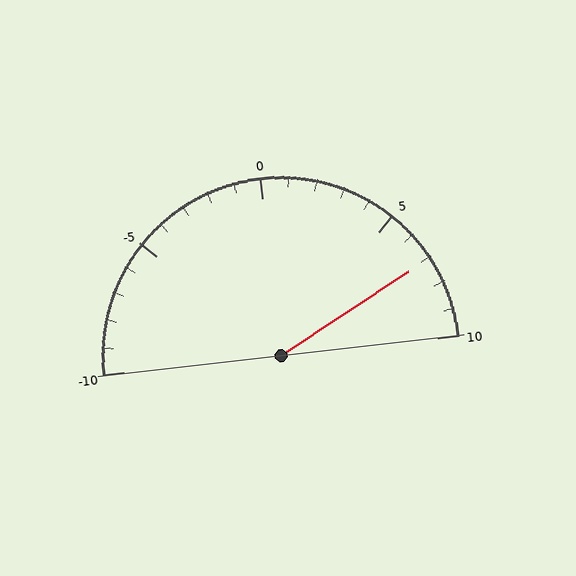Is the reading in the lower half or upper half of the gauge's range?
The reading is in the upper half of the range (-10 to 10).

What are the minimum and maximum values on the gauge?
The gauge ranges from -10 to 10.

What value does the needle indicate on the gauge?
The needle indicates approximately 7.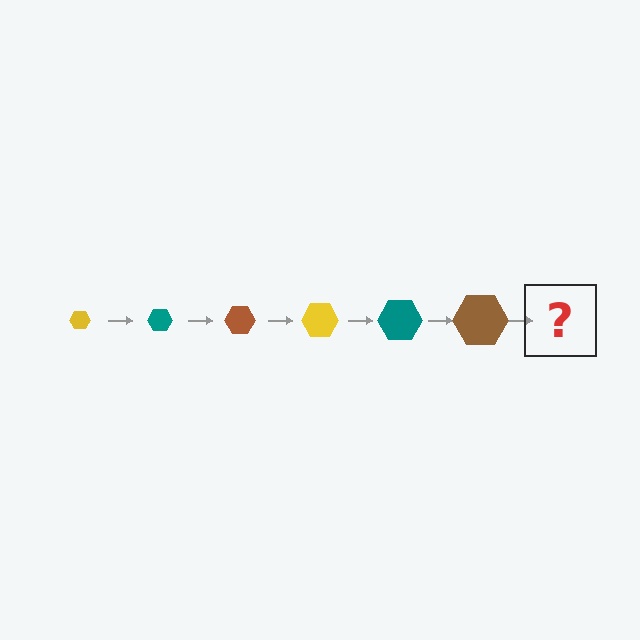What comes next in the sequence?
The next element should be a yellow hexagon, larger than the previous one.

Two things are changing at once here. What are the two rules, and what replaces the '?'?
The two rules are that the hexagon grows larger each step and the color cycles through yellow, teal, and brown. The '?' should be a yellow hexagon, larger than the previous one.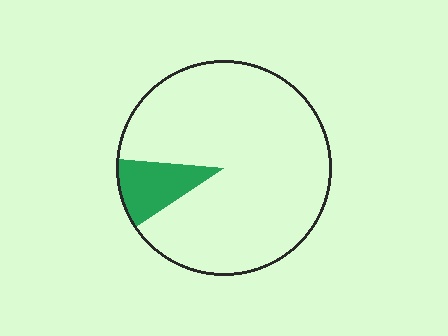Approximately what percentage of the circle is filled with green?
Approximately 10%.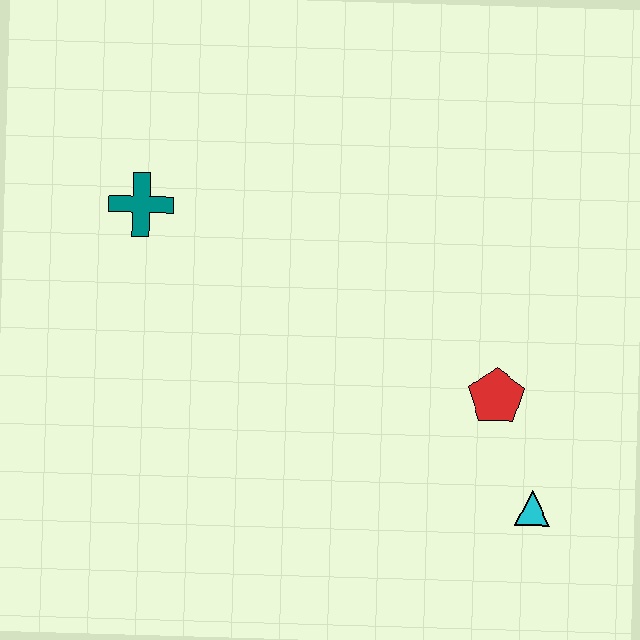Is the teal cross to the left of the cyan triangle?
Yes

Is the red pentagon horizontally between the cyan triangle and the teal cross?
Yes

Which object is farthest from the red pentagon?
The teal cross is farthest from the red pentagon.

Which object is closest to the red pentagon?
The cyan triangle is closest to the red pentagon.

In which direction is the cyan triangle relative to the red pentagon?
The cyan triangle is below the red pentagon.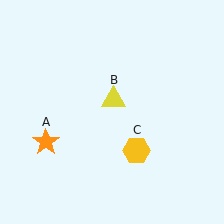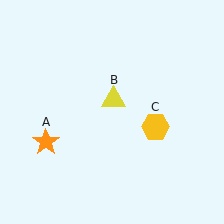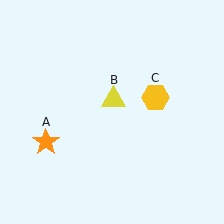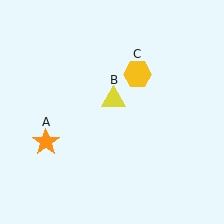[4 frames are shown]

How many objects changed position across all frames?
1 object changed position: yellow hexagon (object C).